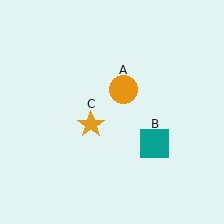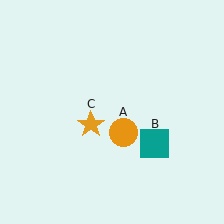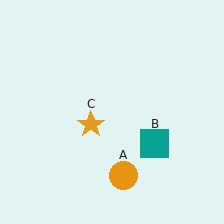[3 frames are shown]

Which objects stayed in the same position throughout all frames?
Teal square (object B) and orange star (object C) remained stationary.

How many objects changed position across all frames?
1 object changed position: orange circle (object A).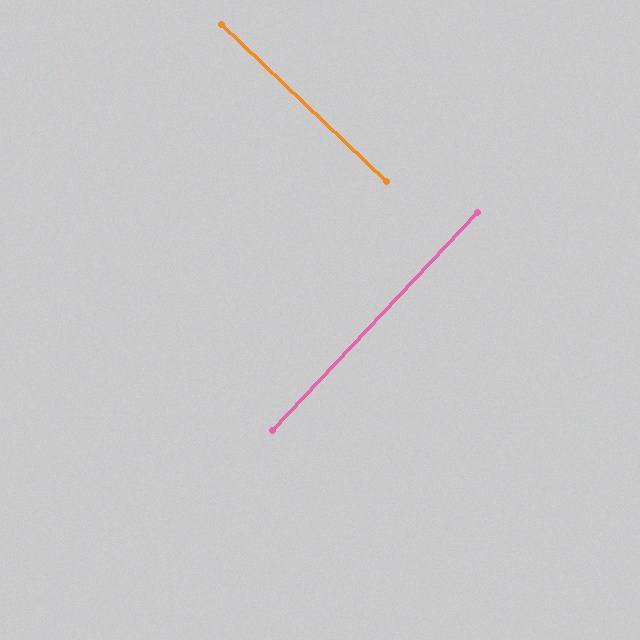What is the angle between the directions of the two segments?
Approximately 90 degrees.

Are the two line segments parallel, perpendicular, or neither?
Perpendicular — they meet at approximately 90°.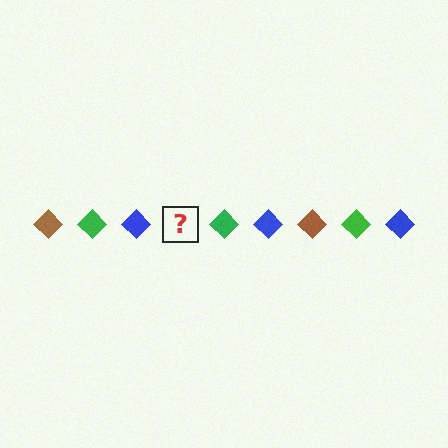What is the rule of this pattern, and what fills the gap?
The rule is that the pattern cycles through brown, green, blue diamonds. The gap should be filled with a brown diamond.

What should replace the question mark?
The question mark should be replaced with a brown diamond.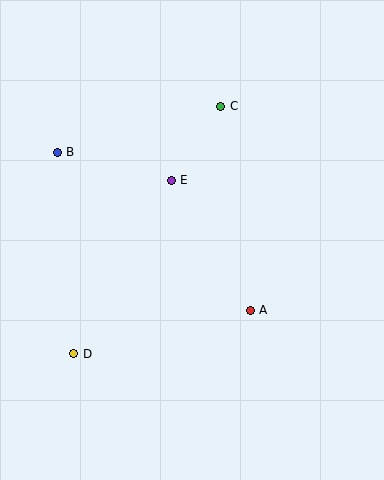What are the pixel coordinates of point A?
Point A is at (250, 310).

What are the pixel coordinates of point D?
Point D is at (74, 354).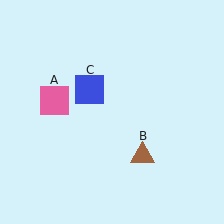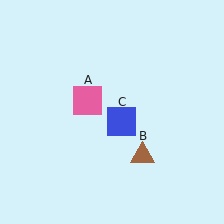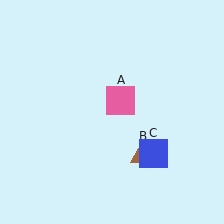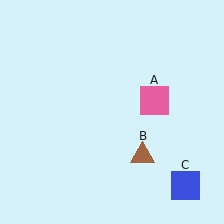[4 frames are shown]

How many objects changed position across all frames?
2 objects changed position: pink square (object A), blue square (object C).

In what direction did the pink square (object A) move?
The pink square (object A) moved right.